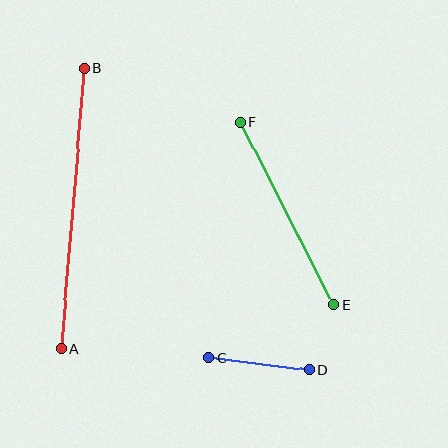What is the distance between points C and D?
The distance is approximately 101 pixels.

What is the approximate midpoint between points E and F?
The midpoint is at approximately (287, 214) pixels.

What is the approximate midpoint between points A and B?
The midpoint is at approximately (73, 209) pixels.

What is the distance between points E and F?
The distance is approximately 205 pixels.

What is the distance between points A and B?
The distance is approximately 282 pixels.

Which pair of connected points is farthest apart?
Points A and B are farthest apart.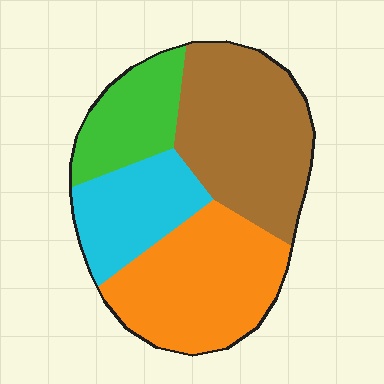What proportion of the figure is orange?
Orange takes up about one third (1/3) of the figure.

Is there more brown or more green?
Brown.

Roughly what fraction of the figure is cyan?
Cyan takes up about one sixth (1/6) of the figure.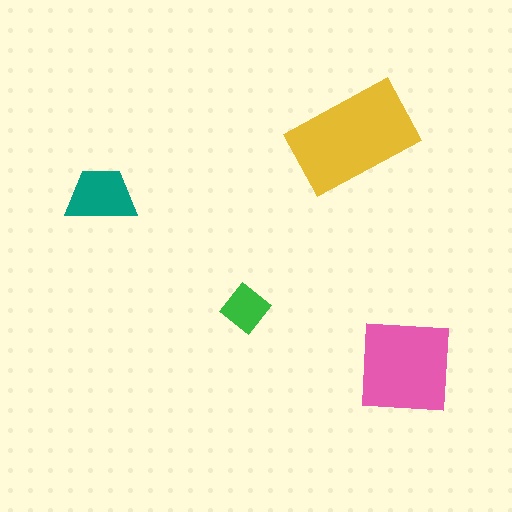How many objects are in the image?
There are 4 objects in the image.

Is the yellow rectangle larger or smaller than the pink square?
Larger.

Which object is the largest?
The yellow rectangle.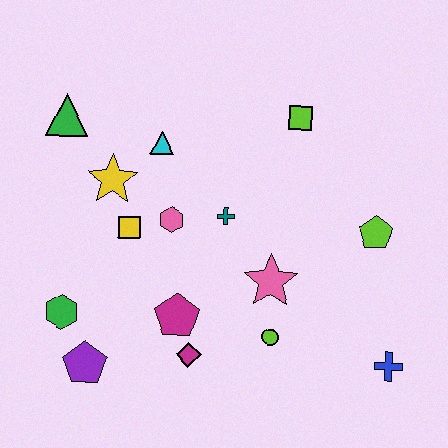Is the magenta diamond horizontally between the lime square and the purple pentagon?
Yes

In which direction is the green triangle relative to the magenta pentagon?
The green triangle is above the magenta pentagon.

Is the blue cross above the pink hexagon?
No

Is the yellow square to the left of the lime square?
Yes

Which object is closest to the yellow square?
The pink hexagon is closest to the yellow square.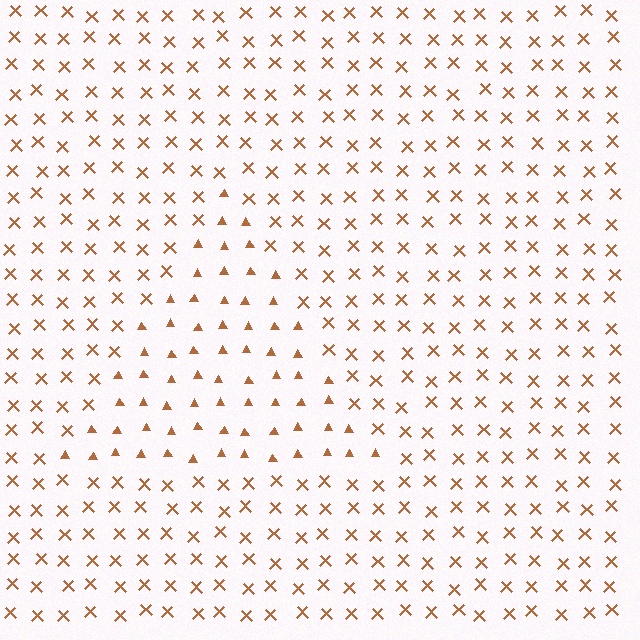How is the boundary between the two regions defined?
The boundary is defined by a change in element shape: triangles inside vs. X marks outside. All elements share the same color and spacing.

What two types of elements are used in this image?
The image uses triangles inside the triangle region and X marks outside it.